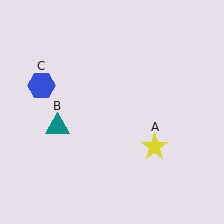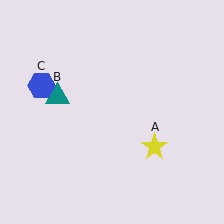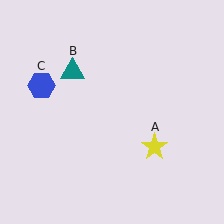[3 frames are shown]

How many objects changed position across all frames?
1 object changed position: teal triangle (object B).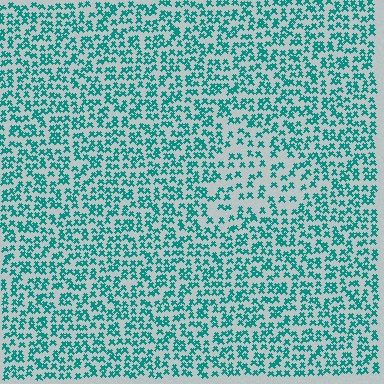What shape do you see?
I see a triangle.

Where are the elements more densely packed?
The elements are more densely packed outside the triangle boundary.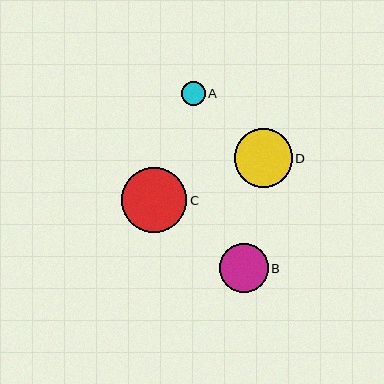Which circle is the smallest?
Circle A is the smallest with a size of approximately 24 pixels.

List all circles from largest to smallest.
From largest to smallest: C, D, B, A.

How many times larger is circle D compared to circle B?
Circle D is approximately 1.2 times the size of circle B.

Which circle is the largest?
Circle C is the largest with a size of approximately 65 pixels.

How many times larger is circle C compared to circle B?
Circle C is approximately 1.3 times the size of circle B.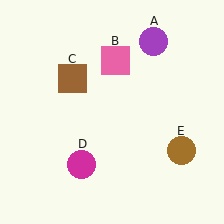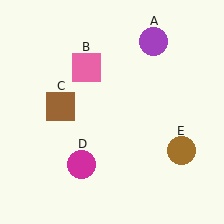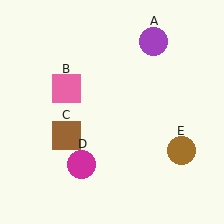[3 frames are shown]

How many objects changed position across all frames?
2 objects changed position: pink square (object B), brown square (object C).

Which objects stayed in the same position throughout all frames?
Purple circle (object A) and magenta circle (object D) and brown circle (object E) remained stationary.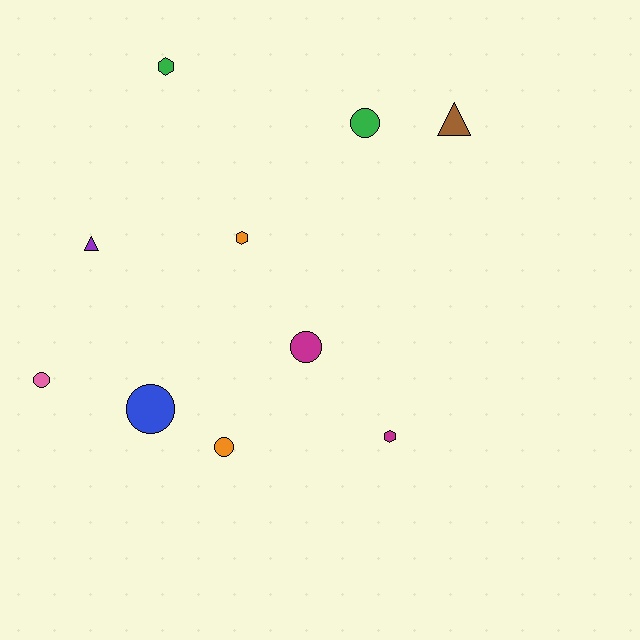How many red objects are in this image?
There are no red objects.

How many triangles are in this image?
There are 2 triangles.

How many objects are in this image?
There are 10 objects.